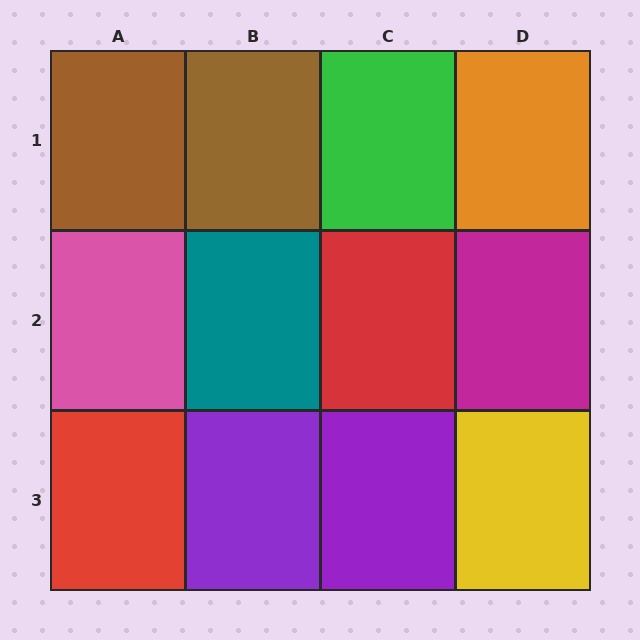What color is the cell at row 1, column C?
Green.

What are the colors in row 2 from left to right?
Pink, teal, red, magenta.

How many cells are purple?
2 cells are purple.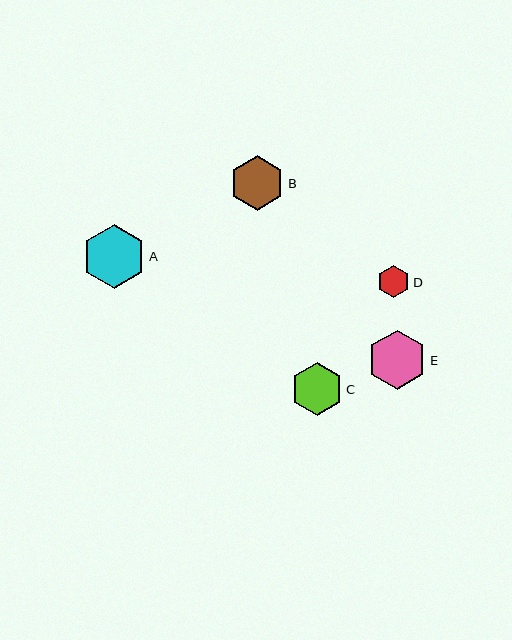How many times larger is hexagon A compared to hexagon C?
Hexagon A is approximately 1.2 times the size of hexagon C.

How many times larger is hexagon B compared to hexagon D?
Hexagon B is approximately 1.7 times the size of hexagon D.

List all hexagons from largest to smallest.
From largest to smallest: A, E, B, C, D.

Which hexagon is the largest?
Hexagon A is the largest with a size of approximately 63 pixels.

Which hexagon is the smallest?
Hexagon D is the smallest with a size of approximately 32 pixels.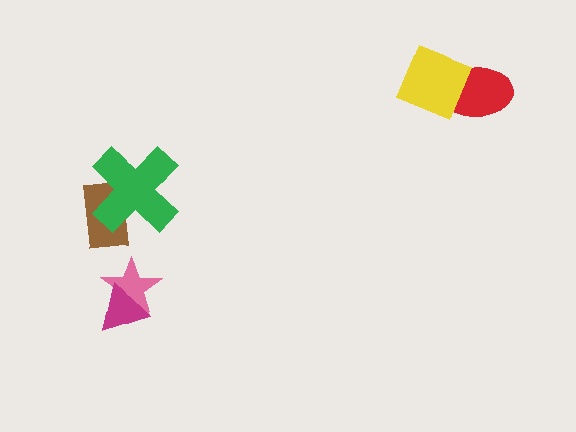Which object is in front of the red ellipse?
The yellow diamond is in front of the red ellipse.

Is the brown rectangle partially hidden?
Yes, it is partially covered by another shape.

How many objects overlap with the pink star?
1 object overlaps with the pink star.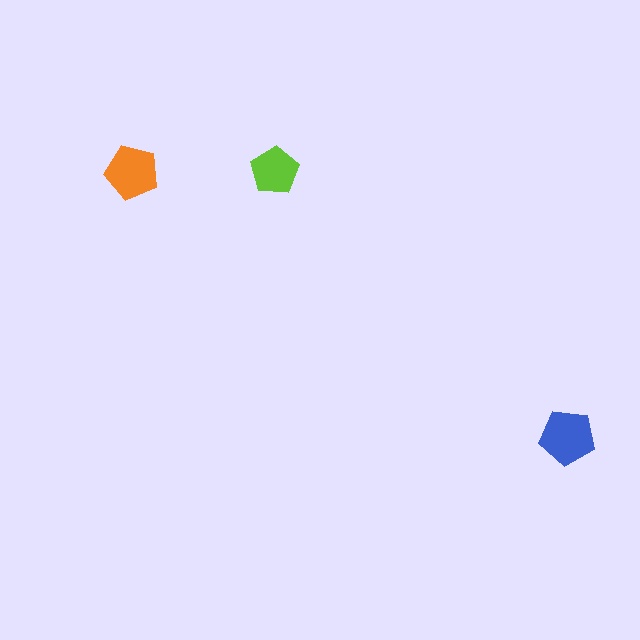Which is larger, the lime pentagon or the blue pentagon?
The blue one.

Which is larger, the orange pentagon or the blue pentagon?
The blue one.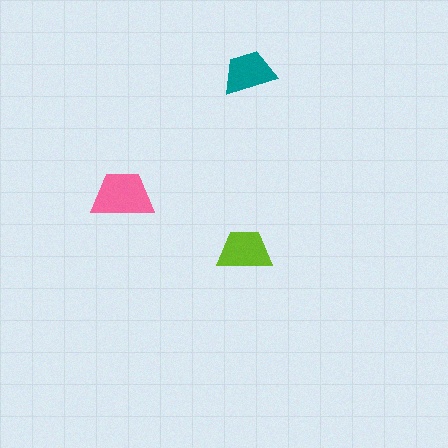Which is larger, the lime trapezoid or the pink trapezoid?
The pink one.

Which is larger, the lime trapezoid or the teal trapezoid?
The lime one.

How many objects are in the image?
There are 3 objects in the image.